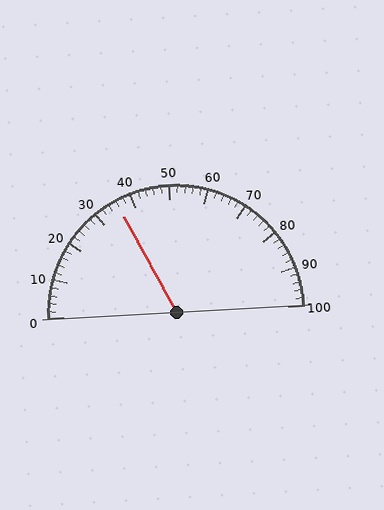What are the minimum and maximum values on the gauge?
The gauge ranges from 0 to 100.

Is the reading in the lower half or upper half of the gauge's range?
The reading is in the lower half of the range (0 to 100).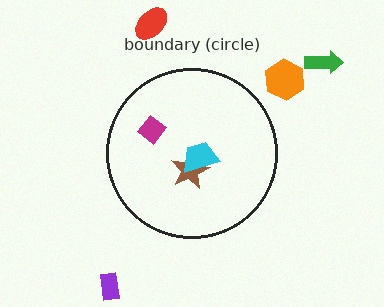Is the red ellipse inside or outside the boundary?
Outside.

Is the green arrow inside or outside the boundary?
Outside.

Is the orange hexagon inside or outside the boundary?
Outside.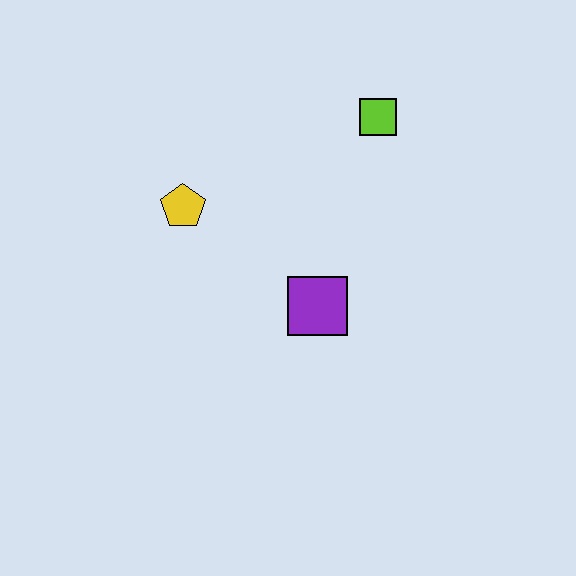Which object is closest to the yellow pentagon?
The purple square is closest to the yellow pentagon.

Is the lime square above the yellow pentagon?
Yes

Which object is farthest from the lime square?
The yellow pentagon is farthest from the lime square.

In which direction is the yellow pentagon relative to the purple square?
The yellow pentagon is to the left of the purple square.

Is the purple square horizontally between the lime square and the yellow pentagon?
Yes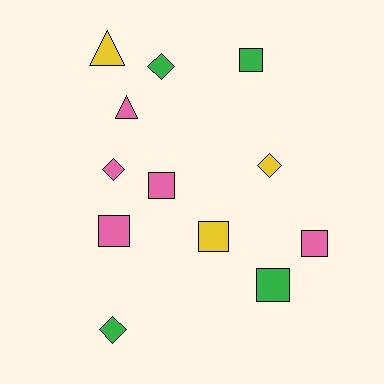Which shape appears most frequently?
Square, with 6 objects.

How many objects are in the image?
There are 12 objects.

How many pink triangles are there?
There is 1 pink triangle.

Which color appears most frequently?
Pink, with 5 objects.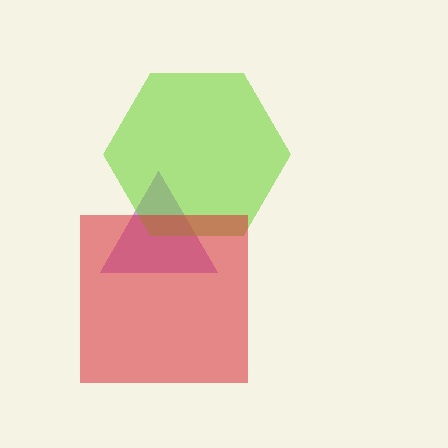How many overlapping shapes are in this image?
There are 3 overlapping shapes in the image.